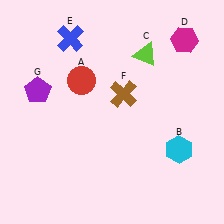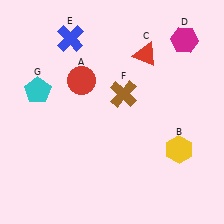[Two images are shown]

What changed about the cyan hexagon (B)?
In Image 1, B is cyan. In Image 2, it changed to yellow.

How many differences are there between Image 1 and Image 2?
There are 3 differences between the two images.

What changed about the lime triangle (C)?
In Image 1, C is lime. In Image 2, it changed to red.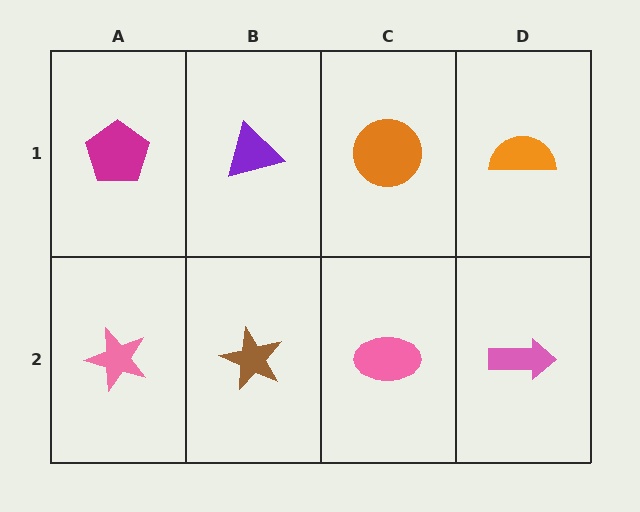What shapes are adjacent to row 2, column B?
A purple triangle (row 1, column B), a pink star (row 2, column A), a pink ellipse (row 2, column C).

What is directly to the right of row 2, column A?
A brown star.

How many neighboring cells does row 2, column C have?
3.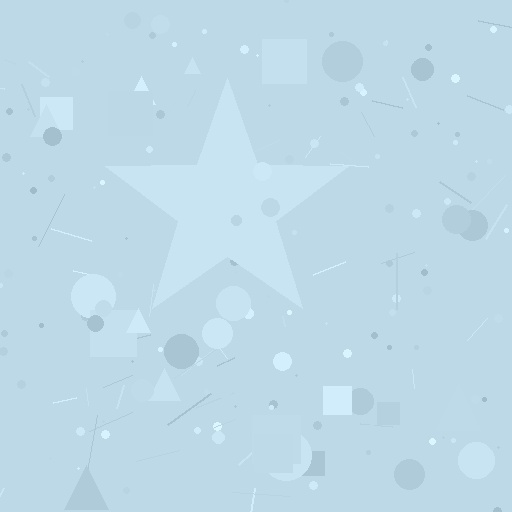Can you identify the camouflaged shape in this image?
The camouflaged shape is a star.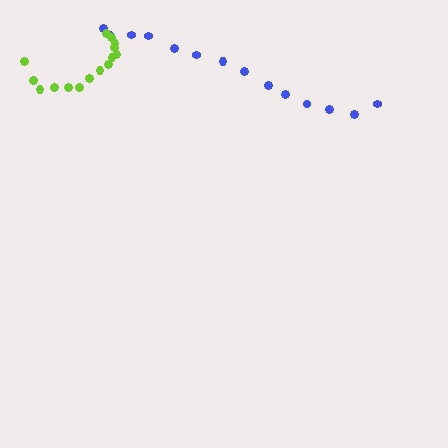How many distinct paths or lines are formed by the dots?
There are 2 distinct paths.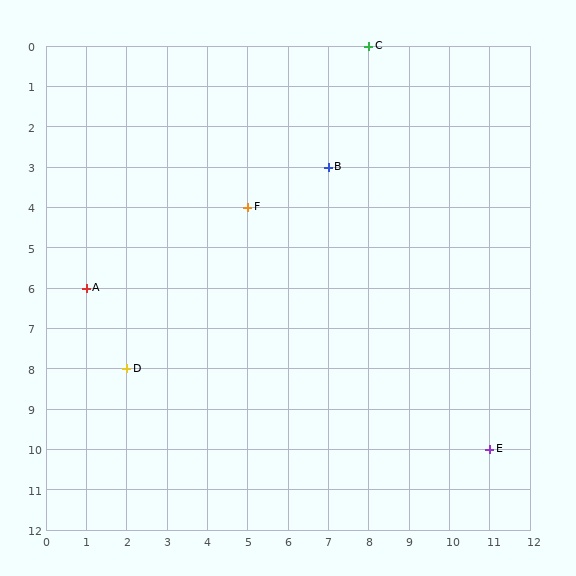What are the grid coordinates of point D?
Point D is at grid coordinates (2, 8).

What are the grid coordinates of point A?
Point A is at grid coordinates (1, 6).